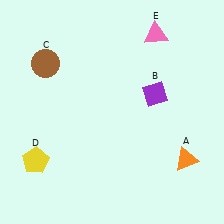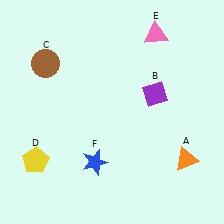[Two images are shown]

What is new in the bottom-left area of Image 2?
A blue star (F) was added in the bottom-left area of Image 2.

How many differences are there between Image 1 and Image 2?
There is 1 difference between the two images.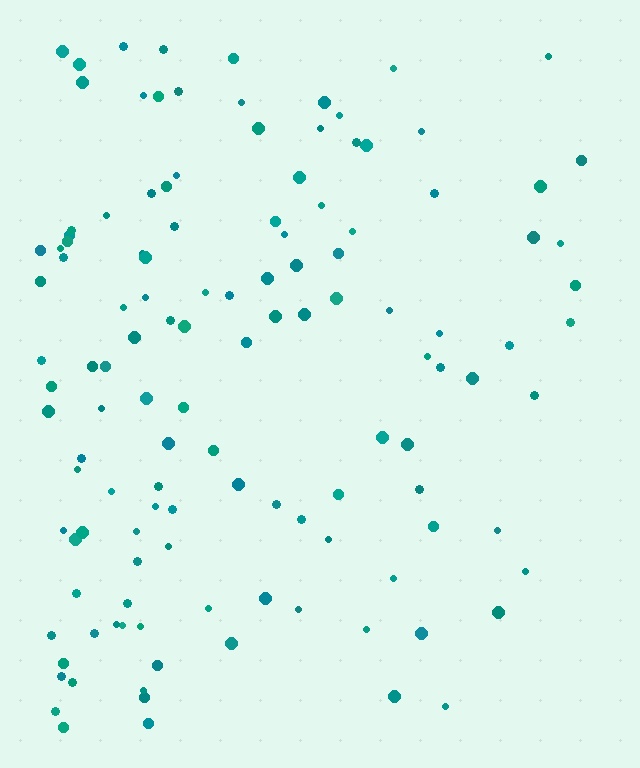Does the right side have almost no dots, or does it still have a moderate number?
Still a moderate number, just noticeably fewer than the left.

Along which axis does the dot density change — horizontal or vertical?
Horizontal.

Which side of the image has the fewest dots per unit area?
The right.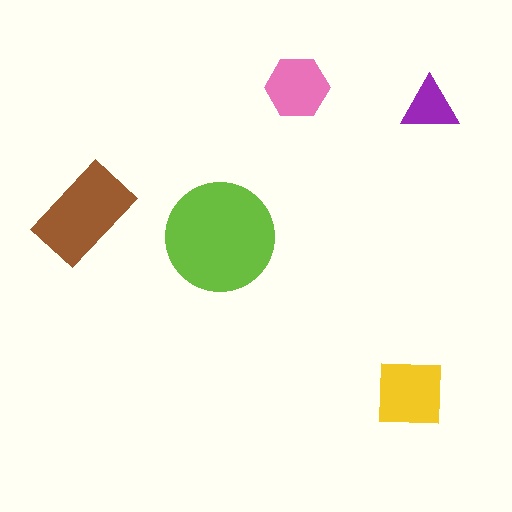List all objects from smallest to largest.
The purple triangle, the pink hexagon, the yellow square, the brown rectangle, the lime circle.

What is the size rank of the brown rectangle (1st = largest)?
2nd.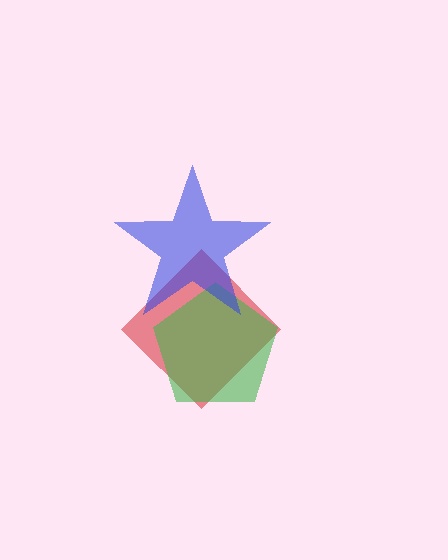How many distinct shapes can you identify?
There are 3 distinct shapes: a red diamond, a green pentagon, a blue star.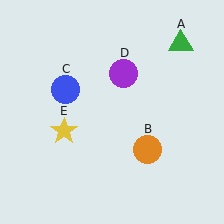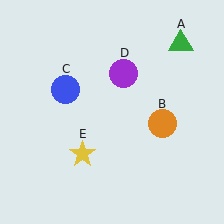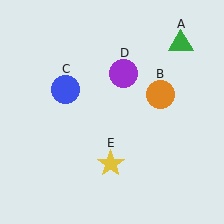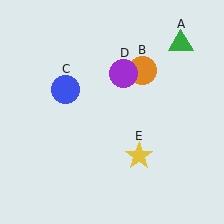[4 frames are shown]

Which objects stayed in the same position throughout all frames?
Green triangle (object A) and blue circle (object C) and purple circle (object D) remained stationary.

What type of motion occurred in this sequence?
The orange circle (object B), yellow star (object E) rotated counterclockwise around the center of the scene.